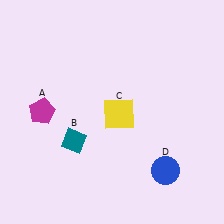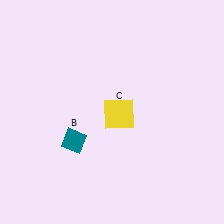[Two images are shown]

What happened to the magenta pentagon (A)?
The magenta pentagon (A) was removed in Image 2. It was in the top-left area of Image 1.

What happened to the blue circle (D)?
The blue circle (D) was removed in Image 2. It was in the bottom-right area of Image 1.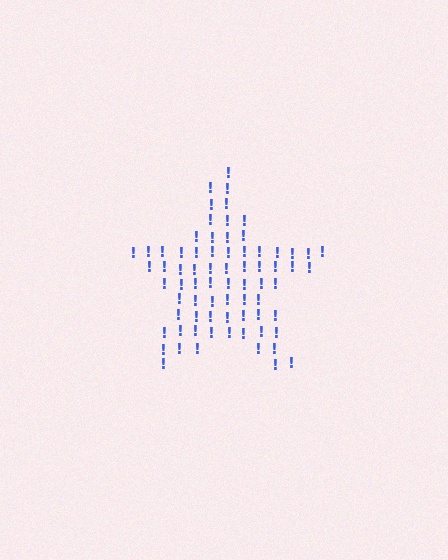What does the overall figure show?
The overall figure shows a star.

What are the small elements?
The small elements are exclamation marks.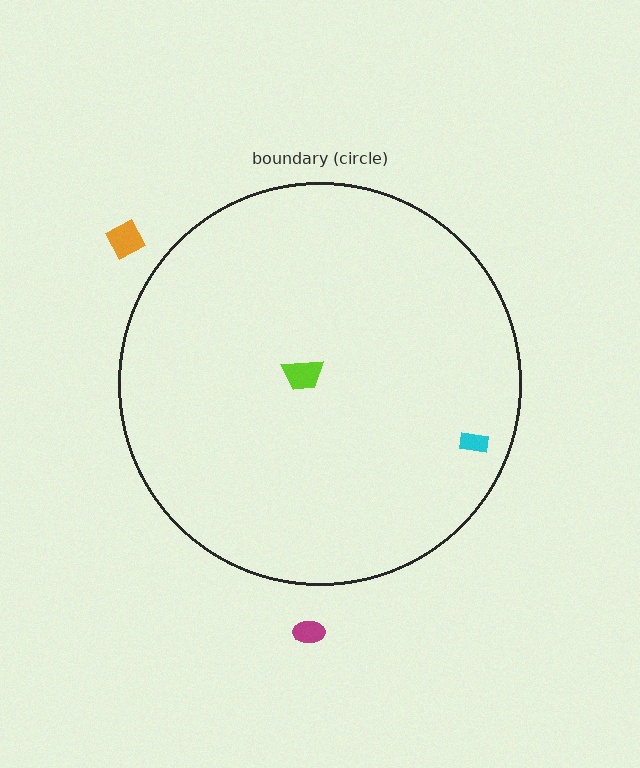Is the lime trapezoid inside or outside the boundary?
Inside.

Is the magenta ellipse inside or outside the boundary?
Outside.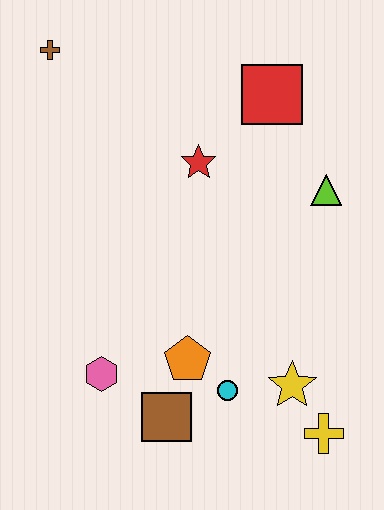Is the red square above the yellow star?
Yes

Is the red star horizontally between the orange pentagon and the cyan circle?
Yes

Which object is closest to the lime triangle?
The red square is closest to the lime triangle.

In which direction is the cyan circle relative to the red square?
The cyan circle is below the red square.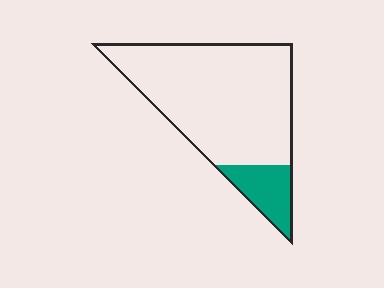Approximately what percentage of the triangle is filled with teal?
Approximately 15%.